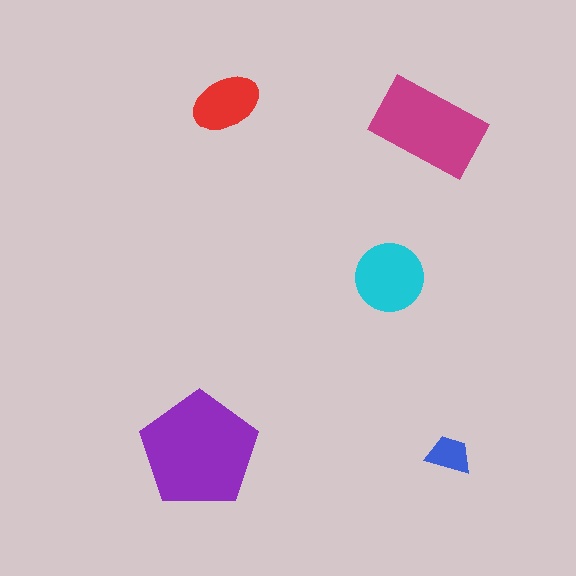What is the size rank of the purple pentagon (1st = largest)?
1st.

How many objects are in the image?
There are 5 objects in the image.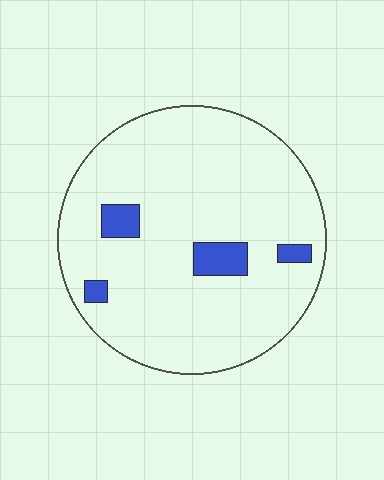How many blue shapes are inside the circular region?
4.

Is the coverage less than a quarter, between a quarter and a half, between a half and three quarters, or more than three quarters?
Less than a quarter.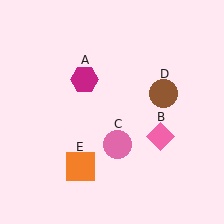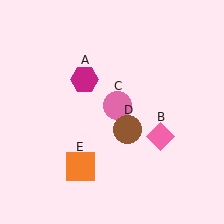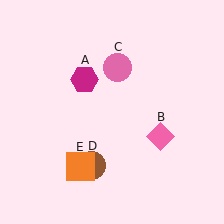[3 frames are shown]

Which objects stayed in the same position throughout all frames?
Magenta hexagon (object A) and pink diamond (object B) and orange square (object E) remained stationary.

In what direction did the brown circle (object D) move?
The brown circle (object D) moved down and to the left.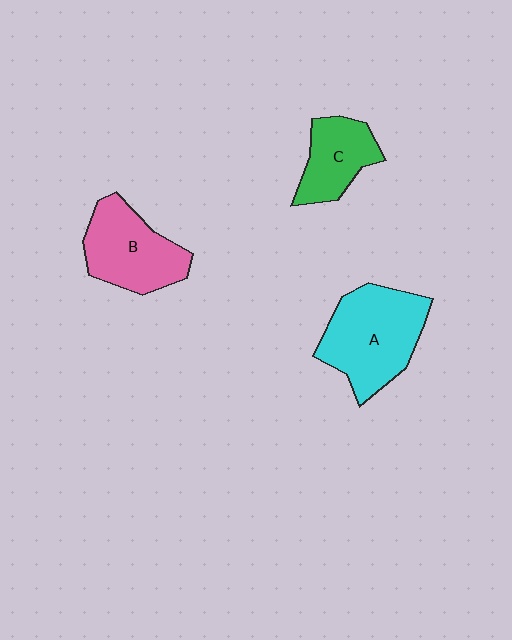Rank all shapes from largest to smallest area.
From largest to smallest: A (cyan), B (pink), C (green).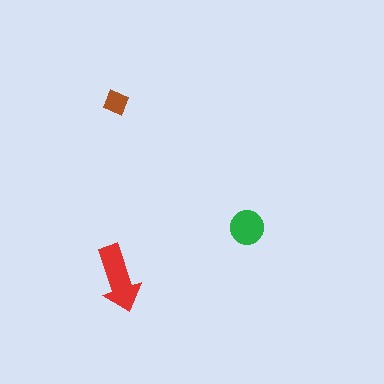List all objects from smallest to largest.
The brown diamond, the green circle, the red arrow.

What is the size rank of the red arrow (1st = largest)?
1st.